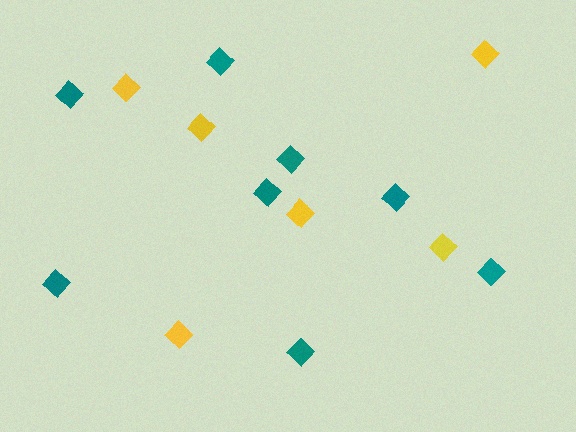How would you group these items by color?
There are 2 groups: one group of teal diamonds (8) and one group of yellow diamonds (6).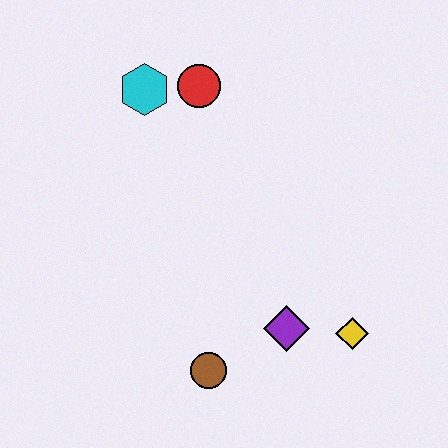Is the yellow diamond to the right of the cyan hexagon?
Yes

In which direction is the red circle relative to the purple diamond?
The red circle is above the purple diamond.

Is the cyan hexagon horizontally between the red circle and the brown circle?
No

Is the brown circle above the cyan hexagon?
No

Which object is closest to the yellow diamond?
The purple diamond is closest to the yellow diamond.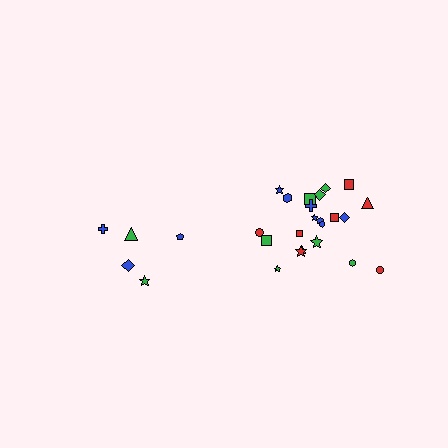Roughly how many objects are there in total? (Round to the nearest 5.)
Roughly 25 objects in total.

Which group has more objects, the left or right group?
The right group.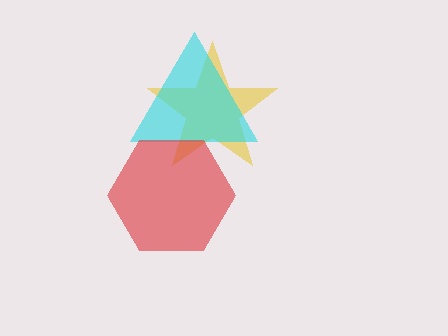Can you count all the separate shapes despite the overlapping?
Yes, there are 3 separate shapes.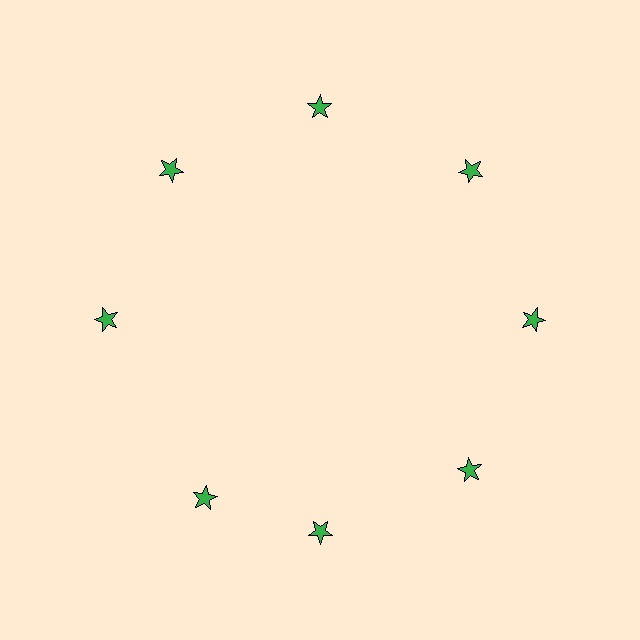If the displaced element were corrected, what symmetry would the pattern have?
It would have 8-fold rotational symmetry — the pattern would map onto itself every 45 degrees.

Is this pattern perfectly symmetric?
No. The 8 green stars are arranged in a ring, but one element near the 8 o'clock position is rotated out of alignment along the ring, breaking the 8-fold rotational symmetry.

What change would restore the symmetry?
The symmetry would be restored by rotating it back into even spacing with its neighbors so that all 8 stars sit at equal angles and equal distance from the center.